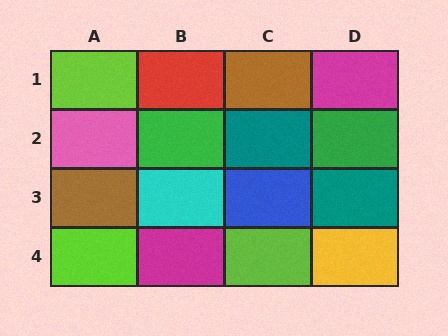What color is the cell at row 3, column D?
Teal.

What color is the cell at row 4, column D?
Yellow.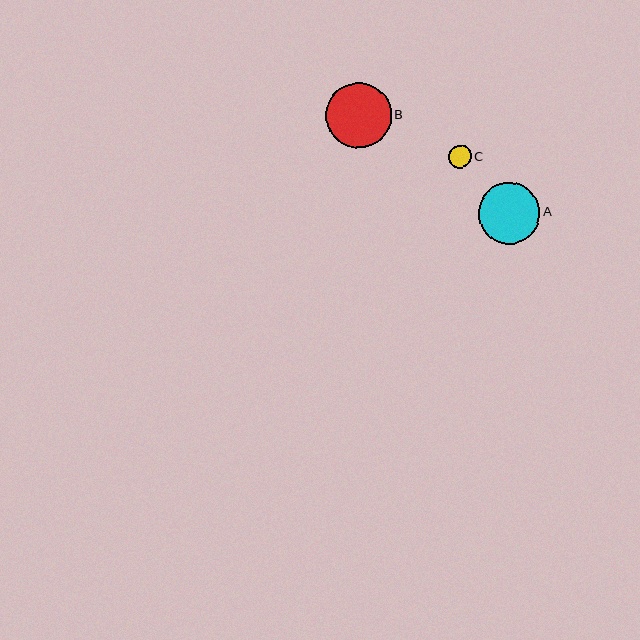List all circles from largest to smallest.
From largest to smallest: B, A, C.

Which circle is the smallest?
Circle C is the smallest with a size of approximately 23 pixels.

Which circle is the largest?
Circle B is the largest with a size of approximately 65 pixels.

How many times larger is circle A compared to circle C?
Circle A is approximately 2.7 times the size of circle C.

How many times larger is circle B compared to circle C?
Circle B is approximately 2.9 times the size of circle C.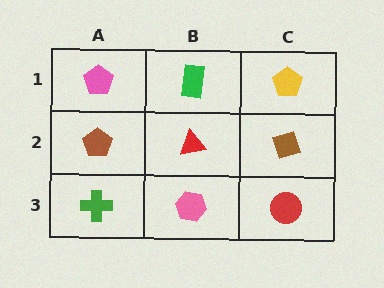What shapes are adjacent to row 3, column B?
A red triangle (row 2, column B), a green cross (row 3, column A), a red circle (row 3, column C).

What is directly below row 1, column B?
A red triangle.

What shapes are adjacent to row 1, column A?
A brown pentagon (row 2, column A), a green rectangle (row 1, column B).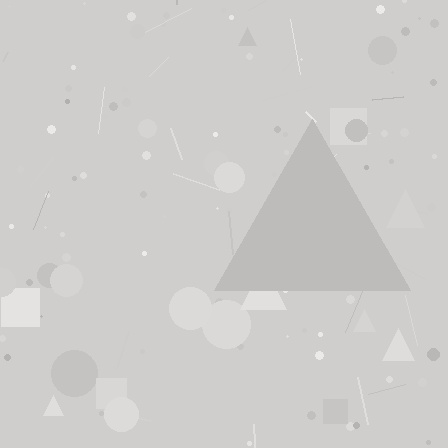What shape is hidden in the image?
A triangle is hidden in the image.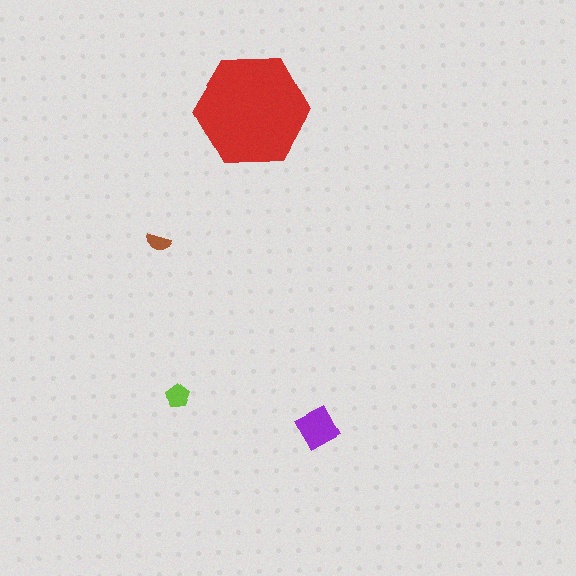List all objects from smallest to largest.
The brown semicircle, the lime pentagon, the purple square, the red hexagon.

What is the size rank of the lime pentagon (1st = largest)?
3rd.